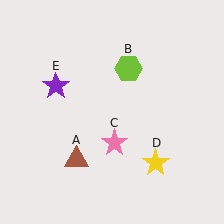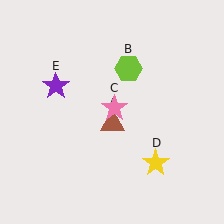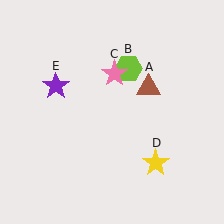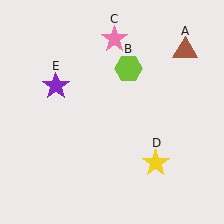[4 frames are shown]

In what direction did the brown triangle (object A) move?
The brown triangle (object A) moved up and to the right.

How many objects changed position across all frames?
2 objects changed position: brown triangle (object A), pink star (object C).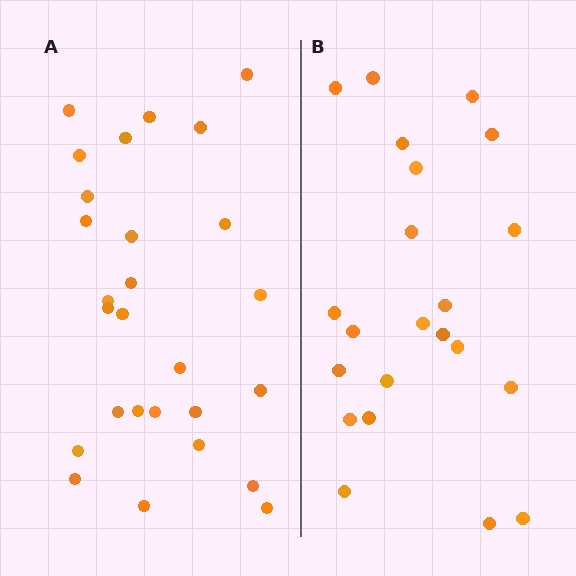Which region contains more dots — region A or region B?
Region A (the left region) has more dots.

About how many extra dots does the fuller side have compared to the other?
Region A has about 5 more dots than region B.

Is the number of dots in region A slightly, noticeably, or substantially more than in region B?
Region A has only slightly more — the two regions are fairly close. The ratio is roughly 1.2 to 1.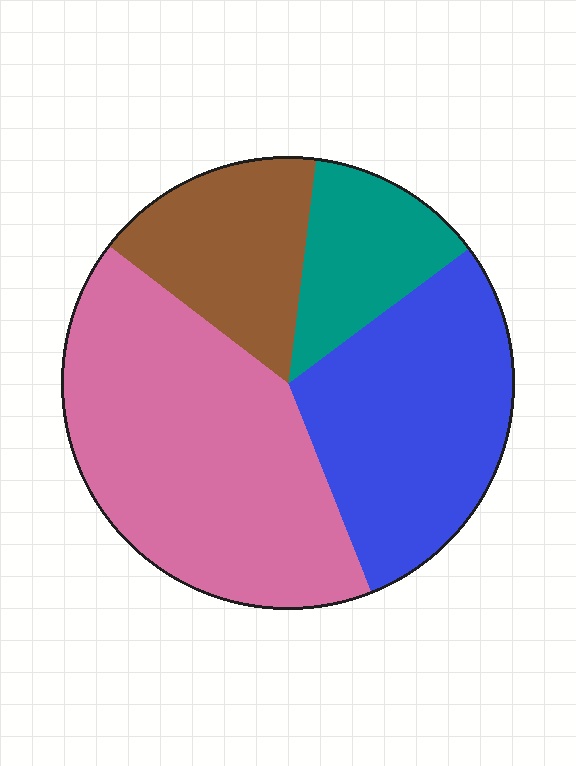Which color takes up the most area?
Pink, at roughly 40%.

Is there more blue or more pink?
Pink.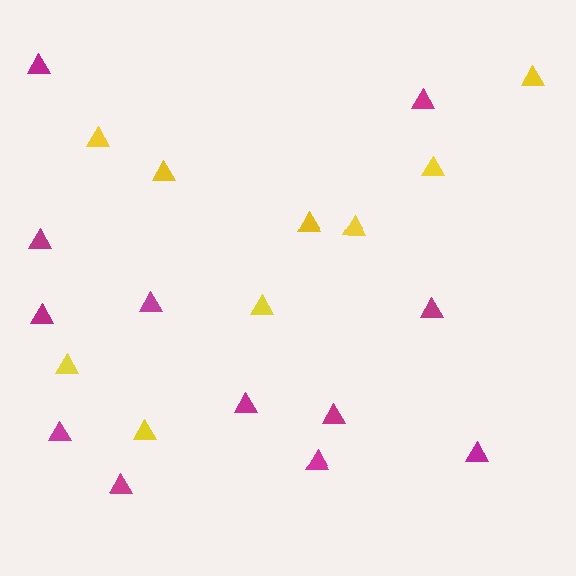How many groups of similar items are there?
There are 2 groups: one group of yellow triangles (9) and one group of magenta triangles (12).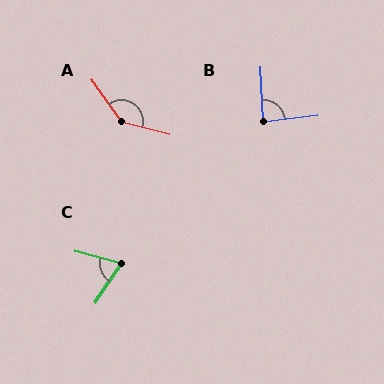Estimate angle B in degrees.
Approximately 85 degrees.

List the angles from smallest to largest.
C (71°), B (85°), A (140°).